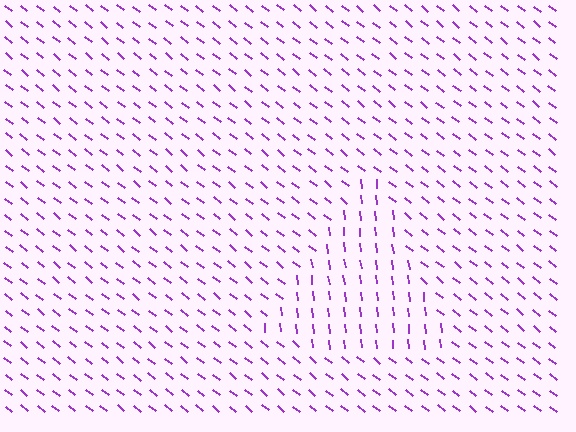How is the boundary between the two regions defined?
The boundary is defined purely by a change in line orientation (approximately 45 degrees difference). All lines are the same color and thickness.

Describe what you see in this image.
The image is filled with small purple line segments. A triangle region in the image has lines oriented differently from the surrounding lines, creating a visible texture boundary.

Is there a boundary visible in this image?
Yes, there is a texture boundary formed by a change in line orientation.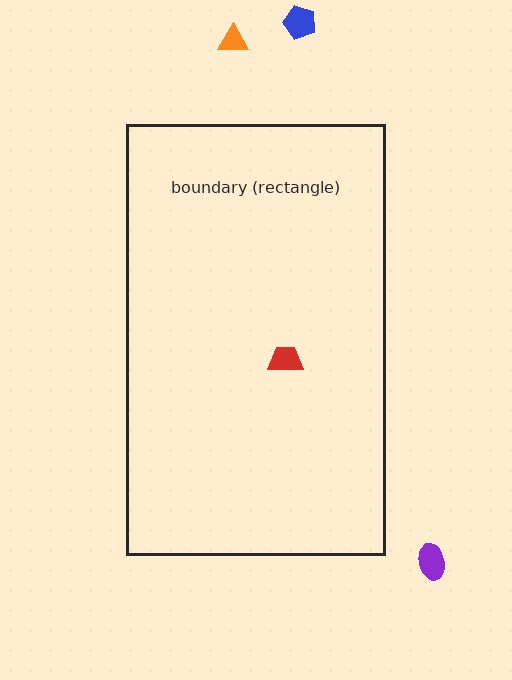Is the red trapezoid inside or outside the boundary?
Inside.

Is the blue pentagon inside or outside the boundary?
Outside.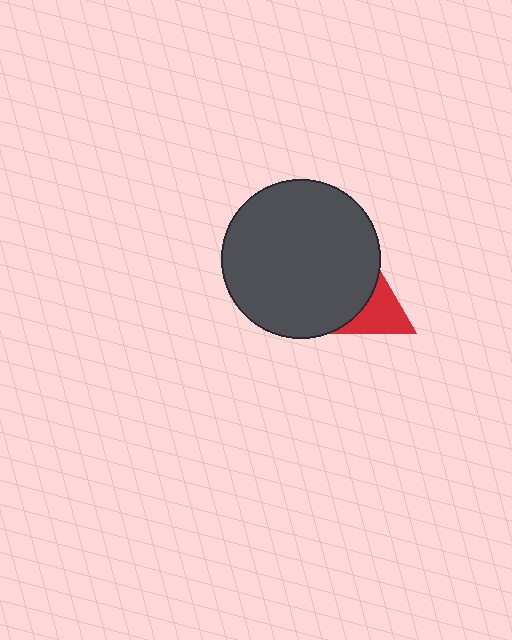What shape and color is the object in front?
The object in front is a dark gray circle.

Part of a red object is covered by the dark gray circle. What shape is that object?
It is a triangle.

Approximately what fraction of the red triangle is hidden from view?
Roughly 46% of the red triangle is hidden behind the dark gray circle.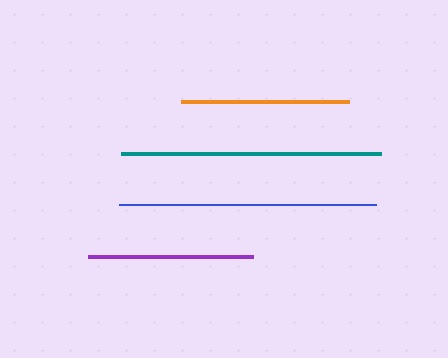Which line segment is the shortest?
The purple line is the shortest at approximately 165 pixels.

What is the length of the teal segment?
The teal segment is approximately 260 pixels long.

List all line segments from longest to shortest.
From longest to shortest: teal, blue, orange, purple.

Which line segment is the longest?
The teal line is the longest at approximately 260 pixels.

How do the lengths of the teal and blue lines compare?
The teal and blue lines are approximately the same length.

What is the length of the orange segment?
The orange segment is approximately 169 pixels long.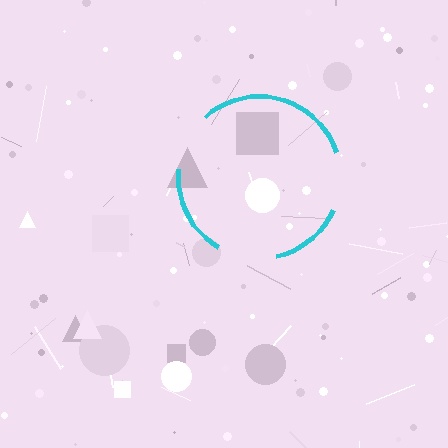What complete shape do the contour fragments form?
The contour fragments form a circle.